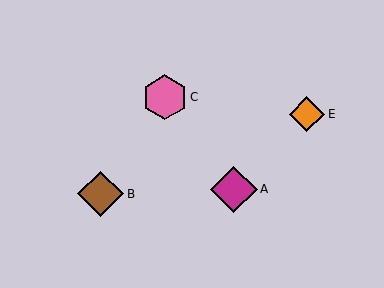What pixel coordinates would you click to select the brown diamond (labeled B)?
Click at (101, 194) to select the brown diamond B.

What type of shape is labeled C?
Shape C is a pink hexagon.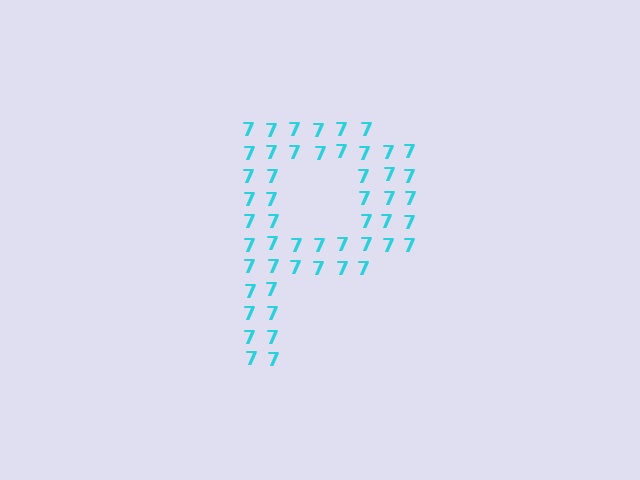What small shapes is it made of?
It is made of small digit 7's.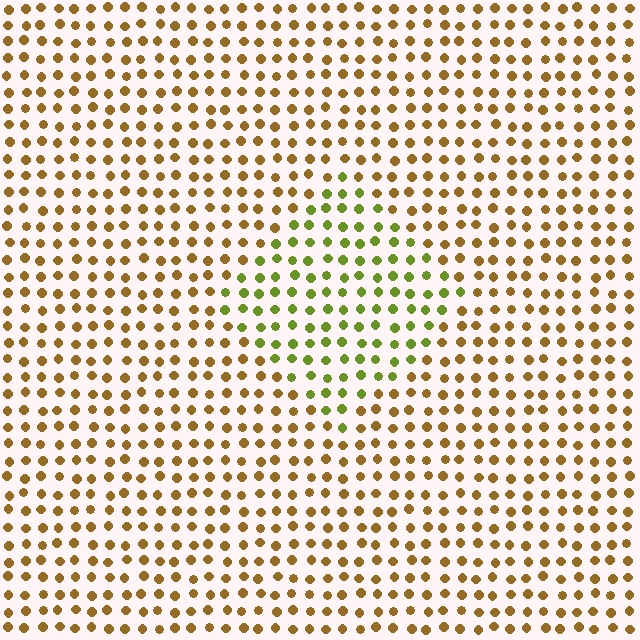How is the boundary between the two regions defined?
The boundary is defined purely by a slight shift in hue (about 45 degrees). Spacing, size, and orientation are identical on both sides.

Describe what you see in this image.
The image is filled with small brown elements in a uniform arrangement. A diamond-shaped region is visible where the elements are tinted to a slightly different hue, forming a subtle color boundary.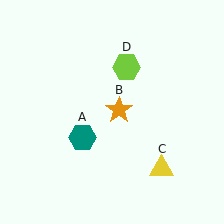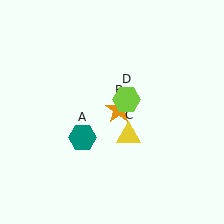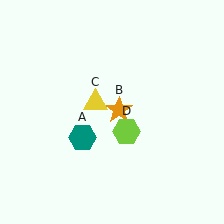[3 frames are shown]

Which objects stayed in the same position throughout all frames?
Teal hexagon (object A) and orange star (object B) remained stationary.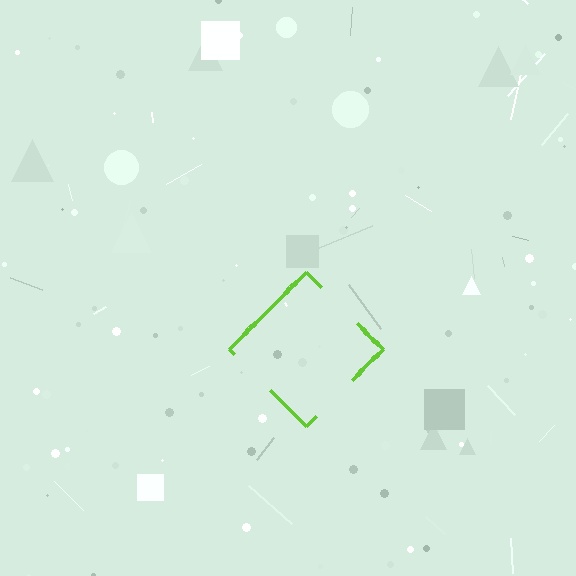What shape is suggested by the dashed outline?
The dashed outline suggests a diamond.